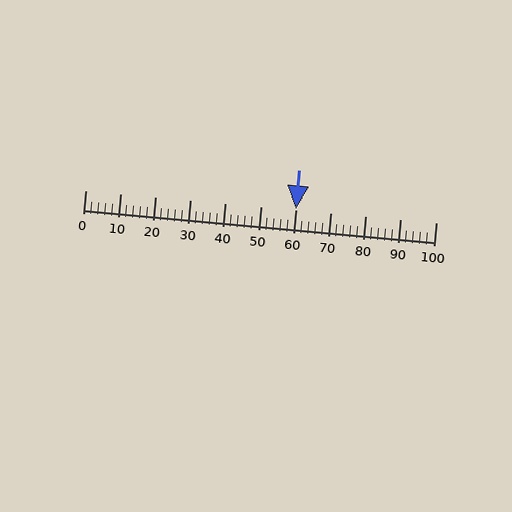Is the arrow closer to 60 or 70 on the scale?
The arrow is closer to 60.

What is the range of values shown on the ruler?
The ruler shows values from 0 to 100.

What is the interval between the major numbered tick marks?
The major tick marks are spaced 10 units apart.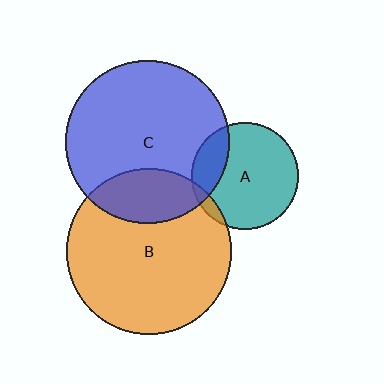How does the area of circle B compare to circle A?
Approximately 2.4 times.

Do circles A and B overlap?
Yes.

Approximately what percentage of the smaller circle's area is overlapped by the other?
Approximately 5%.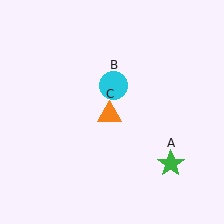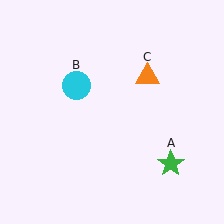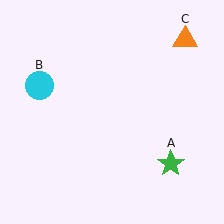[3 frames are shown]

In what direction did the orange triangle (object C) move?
The orange triangle (object C) moved up and to the right.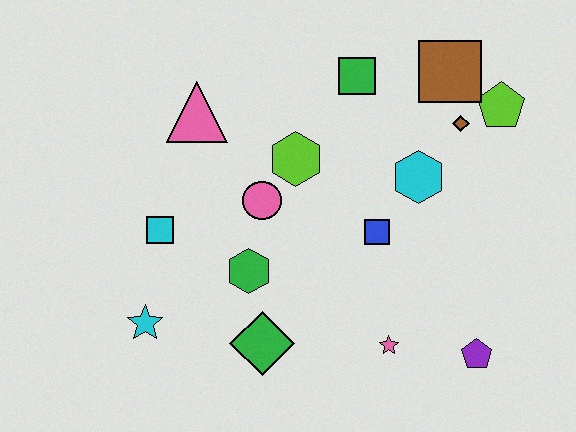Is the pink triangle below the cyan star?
No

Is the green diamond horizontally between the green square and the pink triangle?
Yes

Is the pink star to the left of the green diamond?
No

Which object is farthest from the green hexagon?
The lime pentagon is farthest from the green hexagon.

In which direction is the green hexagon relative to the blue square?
The green hexagon is to the left of the blue square.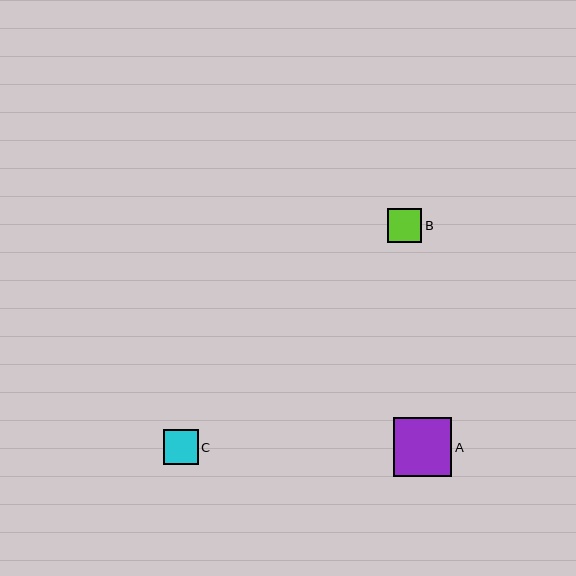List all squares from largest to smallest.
From largest to smallest: A, C, B.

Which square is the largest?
Square A is the largest with a size of approximately 59 pixels.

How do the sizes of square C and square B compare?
Square C and square B are approximately the same size.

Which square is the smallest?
Square B is the smallest with a size of approximately 34 pixels.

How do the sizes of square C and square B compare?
Square C and square B are approximately the same size.